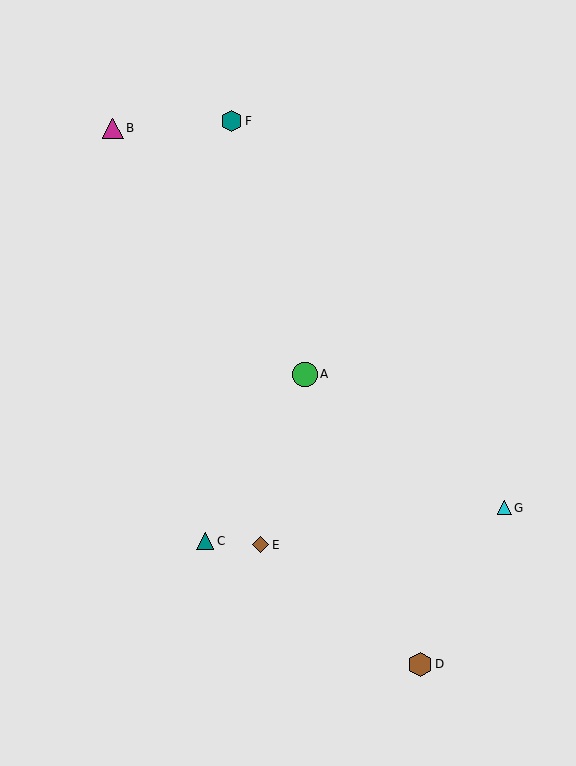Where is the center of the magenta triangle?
The center of the magenta triangle is at (113, 128).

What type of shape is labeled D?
Shape D is a brown hexagon.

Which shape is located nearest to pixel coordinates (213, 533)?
The teal triangle (labeled C) at (205, 541) is nearest to that location.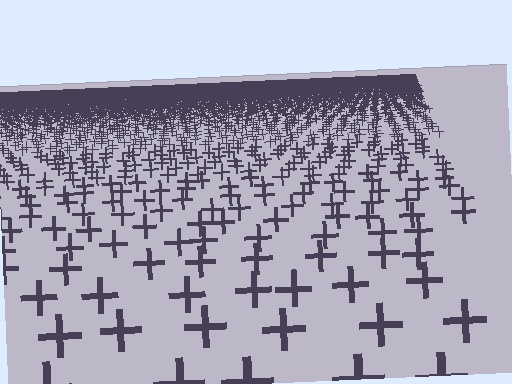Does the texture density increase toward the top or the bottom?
Density increases toward the top.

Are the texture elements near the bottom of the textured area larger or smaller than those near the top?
Larger. Near the bottom, elements are closer to the viewer and appear at a bigger on-screen size.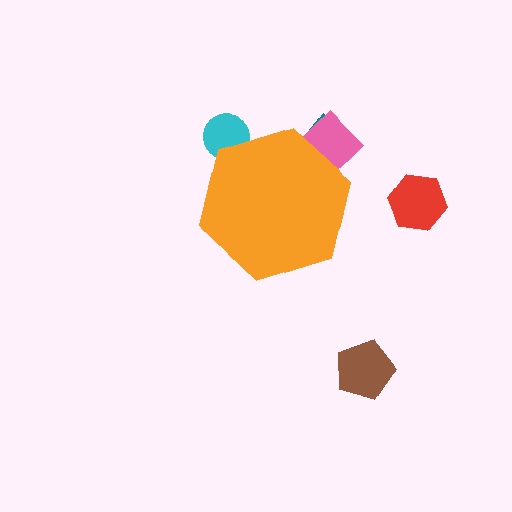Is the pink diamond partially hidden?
Yes, the pink diamond is partially hidden behind the orange hexagon.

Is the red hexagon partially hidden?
No, the red hexagon is fully visible.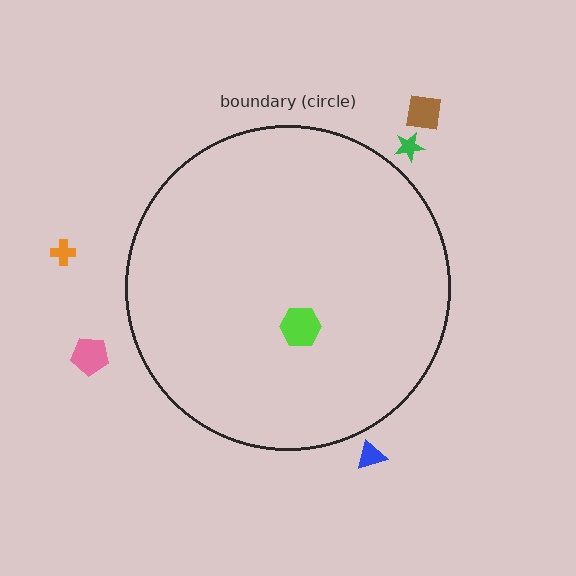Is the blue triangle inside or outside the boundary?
Outside.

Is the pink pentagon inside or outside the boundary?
Outside.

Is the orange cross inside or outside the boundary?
Outside.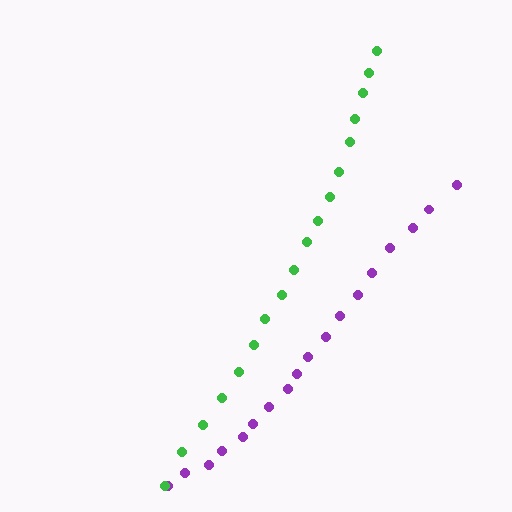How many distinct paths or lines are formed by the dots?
There are 2 distinct paths.